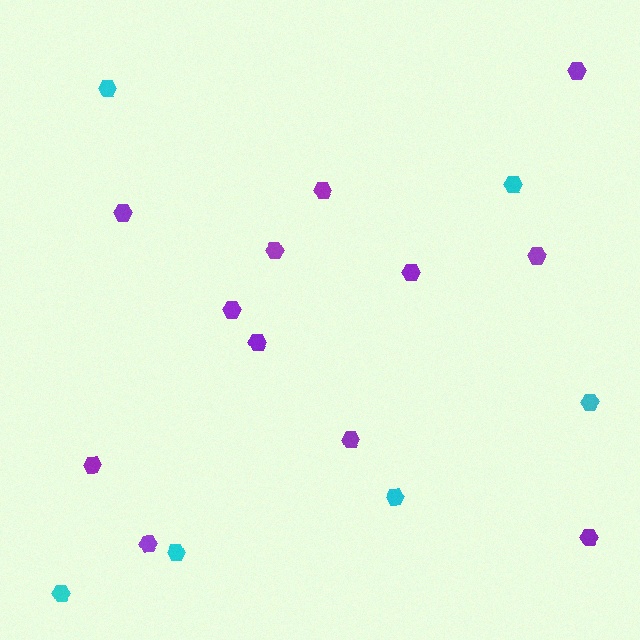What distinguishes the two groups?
There are 2 groups: one group of cyan hexagons (6) and one group of purple hexagons (12).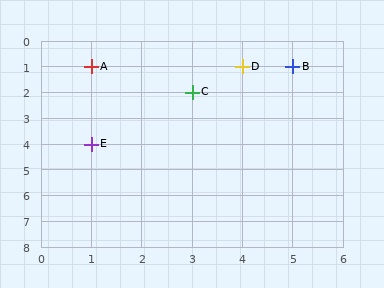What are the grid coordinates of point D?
Point D is at grid coordinates (4, 1).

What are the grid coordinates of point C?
Point C is at grid coordinates (3, 2).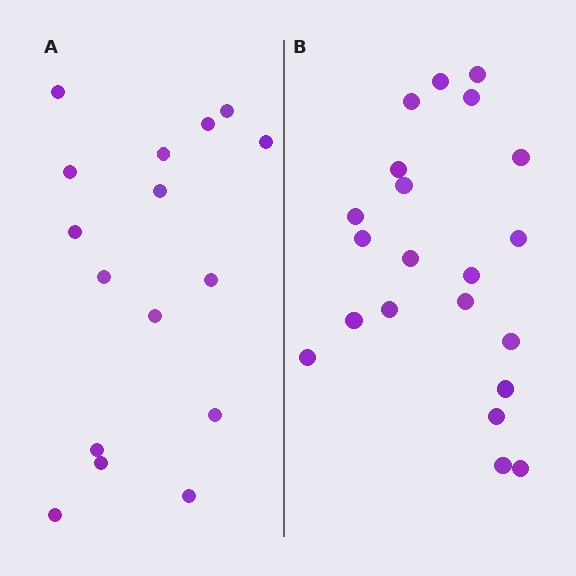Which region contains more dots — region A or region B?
Region B (the right region) has more dots.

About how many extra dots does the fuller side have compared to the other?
Region B has about 5 more dots than region A.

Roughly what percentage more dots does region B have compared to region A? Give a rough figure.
About 30% more.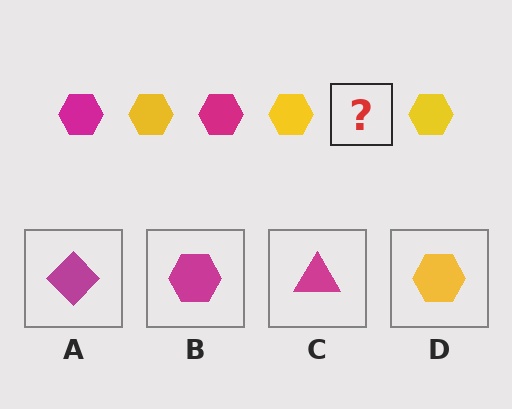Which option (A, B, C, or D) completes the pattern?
B.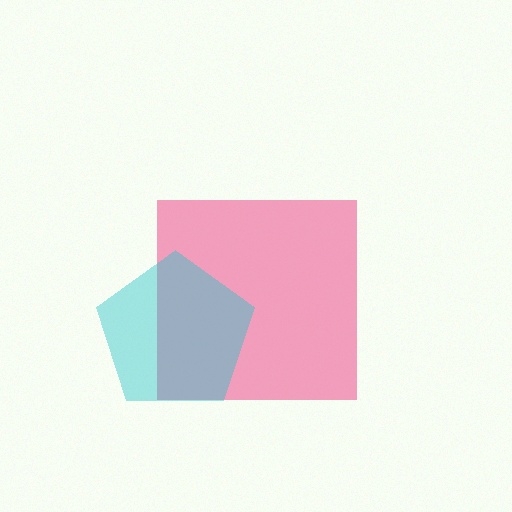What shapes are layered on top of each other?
The layered shapes are: a pink square, a cyan pentagon.